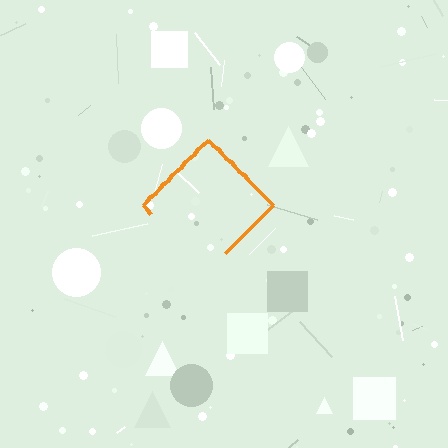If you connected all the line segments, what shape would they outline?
They would outline a diamond.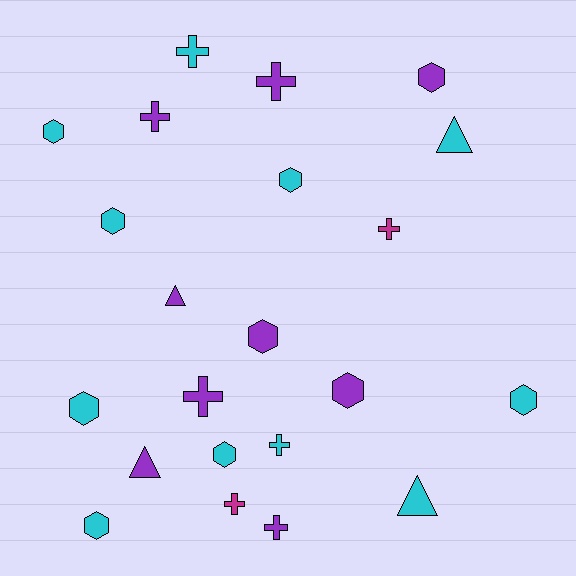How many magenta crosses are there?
There are 2 magenta crosses.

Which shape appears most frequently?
Hexagon, with 10 objects.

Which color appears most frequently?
Cyan, with 11 objects.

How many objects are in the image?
There are 22 objects.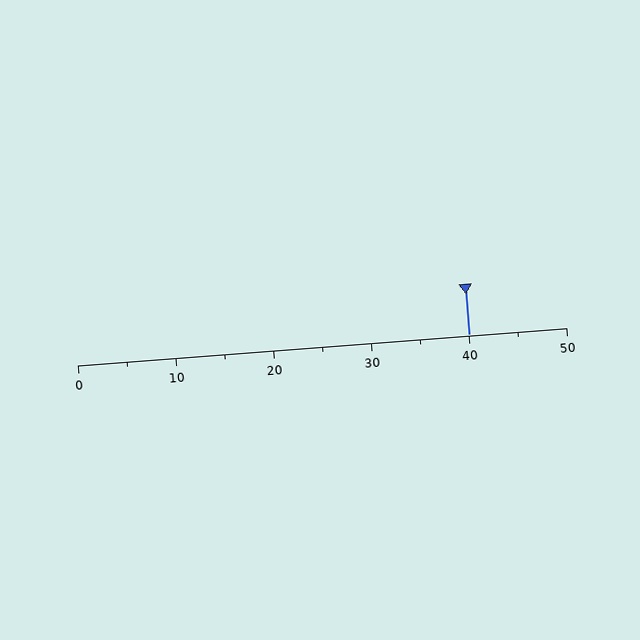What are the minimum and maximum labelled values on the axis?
The axis runs from 0 to 50.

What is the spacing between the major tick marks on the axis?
The major ticks are spaced 10 apart.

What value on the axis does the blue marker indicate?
The marker indicates approximately 40.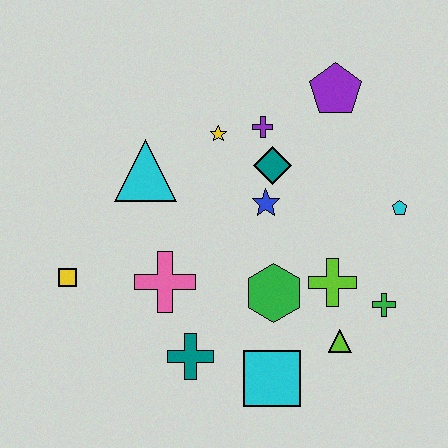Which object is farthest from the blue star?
The yellow square is farthest from the blue star.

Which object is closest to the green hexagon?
The lime cross is closest to the green hexagon.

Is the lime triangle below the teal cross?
No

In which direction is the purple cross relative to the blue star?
The purple cross is above the blue star.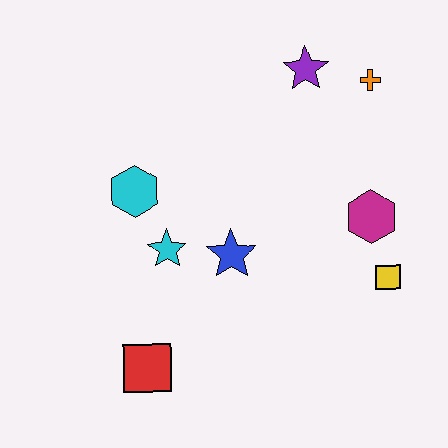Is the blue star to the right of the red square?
Yes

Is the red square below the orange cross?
Yes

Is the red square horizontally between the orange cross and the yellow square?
No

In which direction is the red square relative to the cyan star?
The red square is below the cyan star.